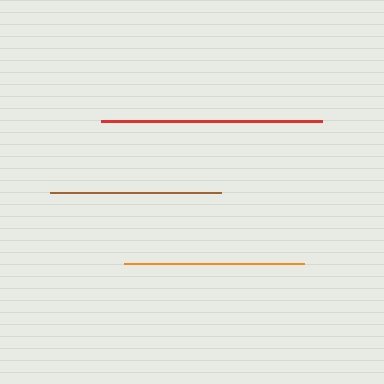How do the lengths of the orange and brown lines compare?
The orange and brown lines are approximately the same length.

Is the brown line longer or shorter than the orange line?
The orange line is longer than the brown line.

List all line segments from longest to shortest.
From longest to shortest: red, orange, brown.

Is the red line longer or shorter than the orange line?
The red line is longer than the orange line.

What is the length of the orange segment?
The orange segment is approximately 180 pixels long.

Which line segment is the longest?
The red line is the longest at approximately 221 pixels.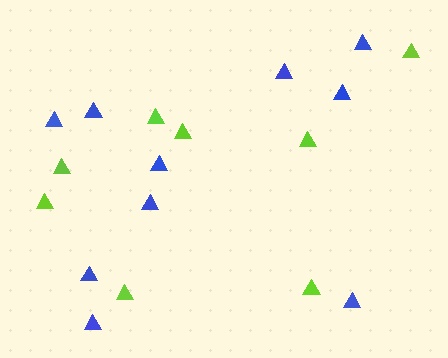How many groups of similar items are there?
There are 2 groups: one group of lime triangles (8) and one group of blue triangles (10).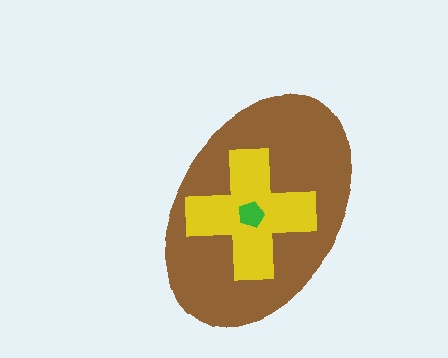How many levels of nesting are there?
3.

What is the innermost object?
The green pentagon.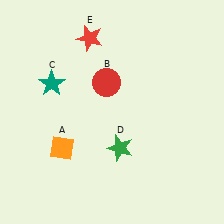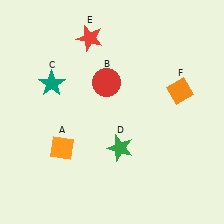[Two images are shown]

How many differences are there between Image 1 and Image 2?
There is 1 difference between the two images.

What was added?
An orange diamond (F) was added in Image 2.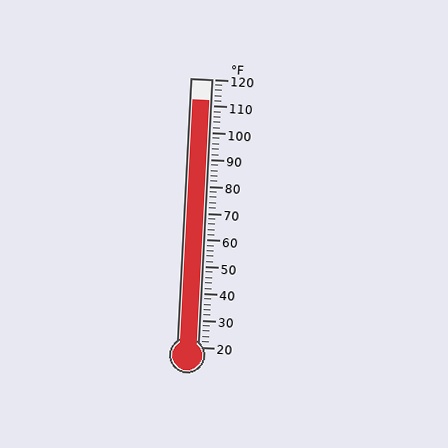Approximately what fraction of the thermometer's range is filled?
The thermometer is filled to approximately 90% of its range.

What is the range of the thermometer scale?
The thermometer scale ranges from 20°F to 120°F.